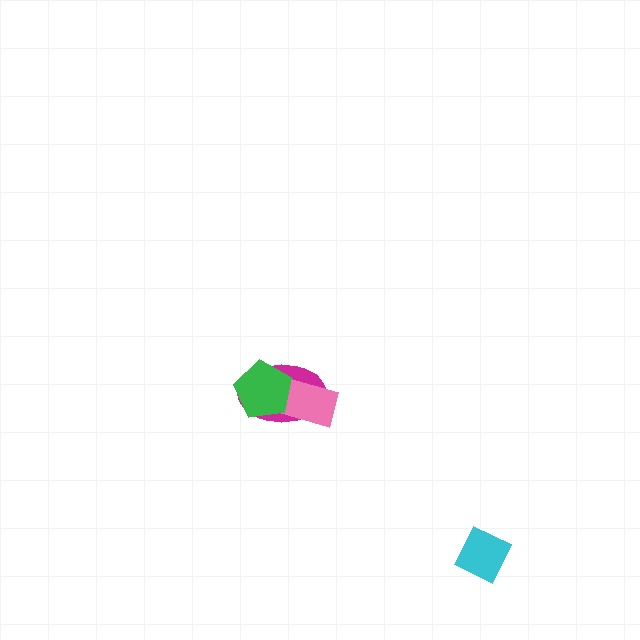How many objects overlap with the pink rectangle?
2 objects overlap with the pink rectangle.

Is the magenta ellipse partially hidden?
Yes, it is partially covered by another shape.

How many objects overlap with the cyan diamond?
0 objects overlap with the cyan diamond.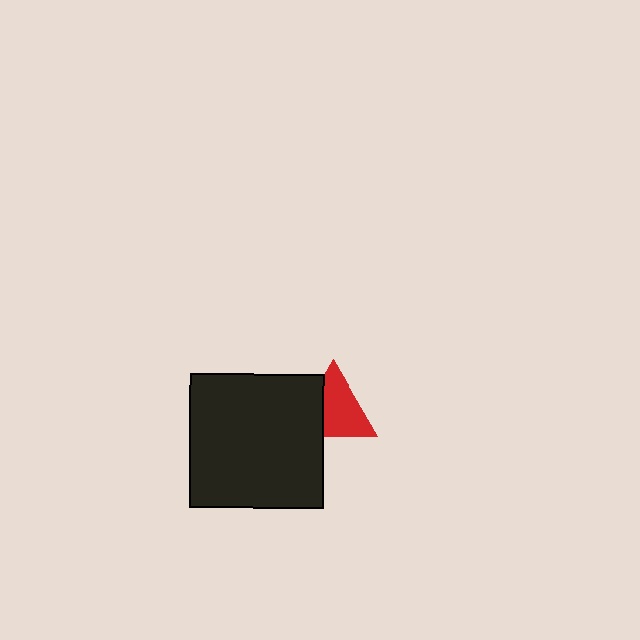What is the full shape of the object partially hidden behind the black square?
The partially hidden object is a red triangle.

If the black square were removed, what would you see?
You would see the complete red triangle.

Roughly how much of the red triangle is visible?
Most of it is visible (roughly 66%).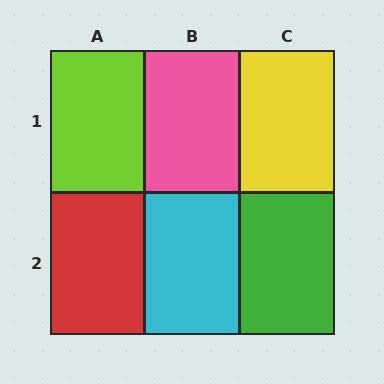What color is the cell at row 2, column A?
Red.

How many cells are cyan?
1 cell is cyan.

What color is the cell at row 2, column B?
Cyan.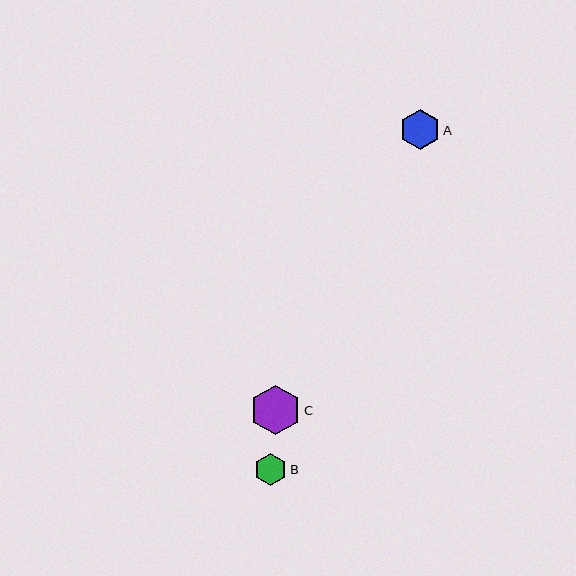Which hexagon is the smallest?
Hexagon B is the smallest with a size of approximately 32 pixels.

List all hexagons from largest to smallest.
From largest to smallest: C, A, B.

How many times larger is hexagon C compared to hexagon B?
Hexagon C is approximately 1.5 times the size of hexagon B.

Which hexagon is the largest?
Hexagon C is the largest with a size of approximately 50 pixels.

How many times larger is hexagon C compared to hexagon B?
Hexagon C is approximately 1.5 times the size of hexagon B.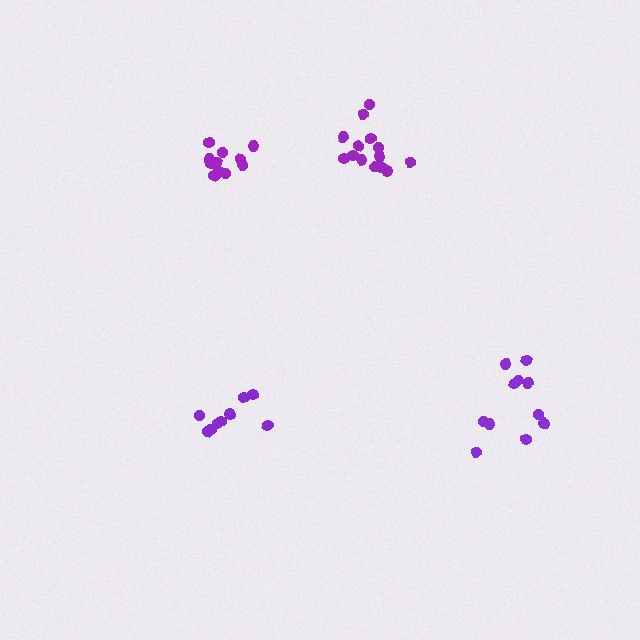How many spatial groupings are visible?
There are 4 spatial groupings.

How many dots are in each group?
Group 1: 12 dots, Group 2: 9 dots, Group 3: 14 dots, Group 4: 11 dots (46 total).